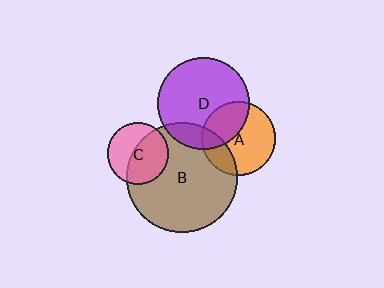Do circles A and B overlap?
Yes.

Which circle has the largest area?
Circle B (brown).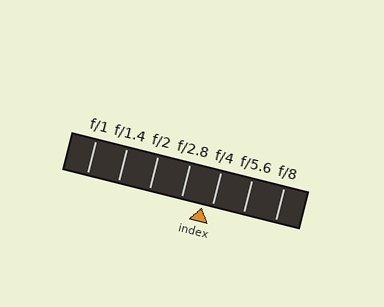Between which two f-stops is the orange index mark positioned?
The index mark is between f/2.8 and f/4.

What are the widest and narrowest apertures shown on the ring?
The widest aperture shown is f/1 and the narrowest is f/8.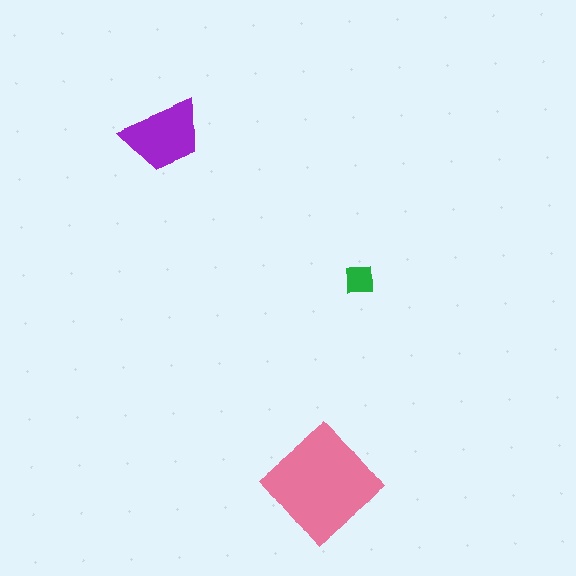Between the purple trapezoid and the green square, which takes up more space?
The purple trapezoid.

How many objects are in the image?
There are 3 objects in the image.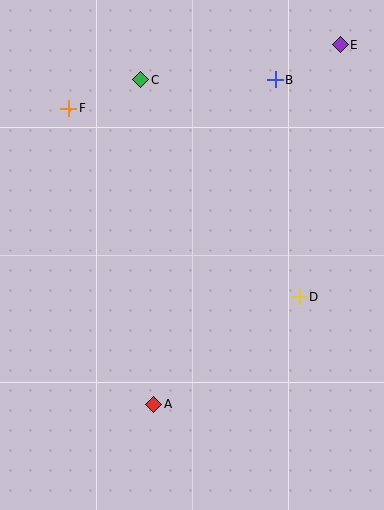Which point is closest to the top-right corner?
Point E is closest to the top-right corner.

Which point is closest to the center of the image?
Point D at (299, 297) is closest to the center.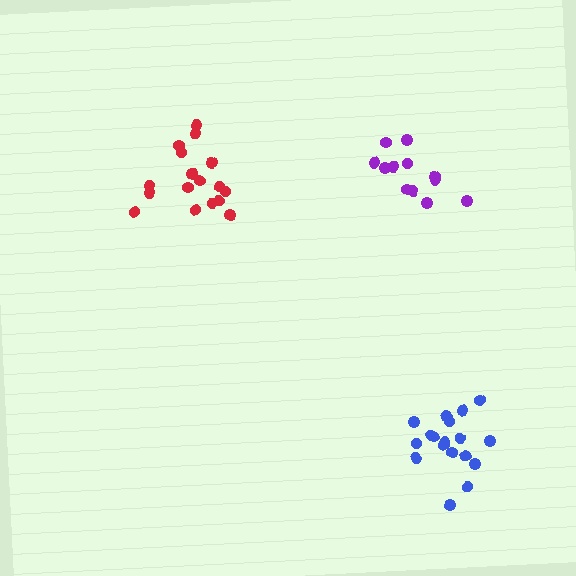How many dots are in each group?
Group 1: 12 dots, Group 2: 18 dots, Group 3: 17 dots (47 total).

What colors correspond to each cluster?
The clusters are colored: purple, blue, red.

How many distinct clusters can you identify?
There are 3 distinct clusters.